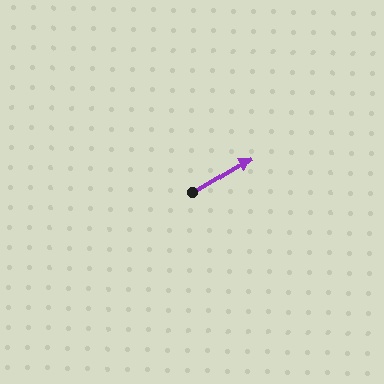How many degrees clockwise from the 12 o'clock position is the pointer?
Approximately 59 degrees.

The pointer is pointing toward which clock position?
Roughly 2 o'clock.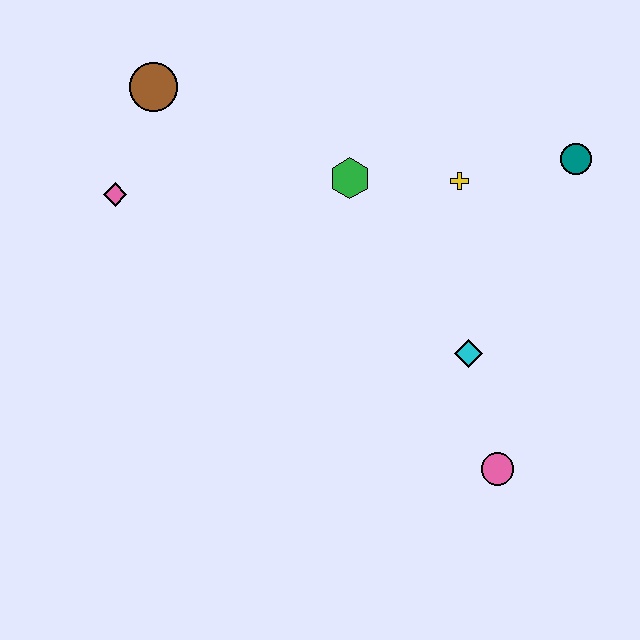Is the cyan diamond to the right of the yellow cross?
Yes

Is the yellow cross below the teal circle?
Yes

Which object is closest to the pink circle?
The cyan diamond is closest to the pink circle.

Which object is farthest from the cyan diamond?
The brown circle is farthest from the cyan diamond.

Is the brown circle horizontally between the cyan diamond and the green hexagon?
No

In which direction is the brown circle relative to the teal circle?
The brown circle is to the left of the teal circle.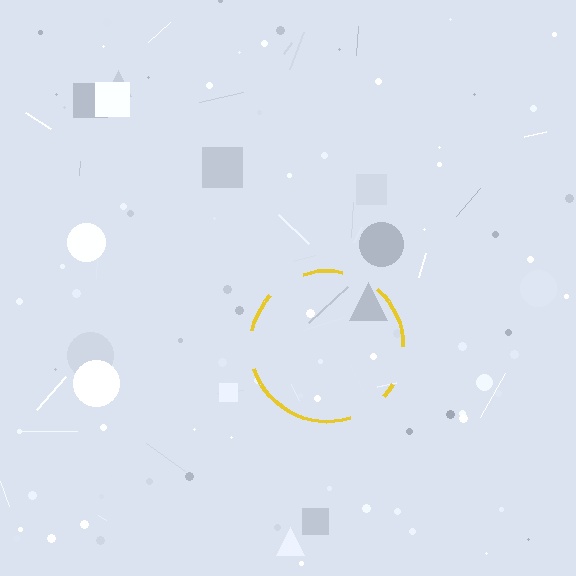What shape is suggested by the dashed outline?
The dashed outline suggests a circle.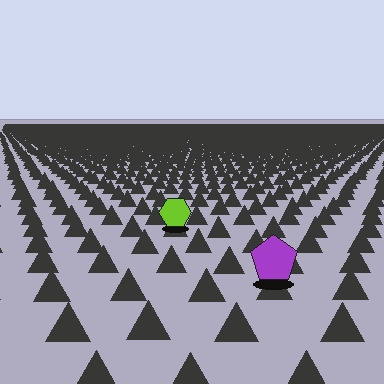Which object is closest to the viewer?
The purple pentagon is closest. The texture marks near it are larger and more spread out.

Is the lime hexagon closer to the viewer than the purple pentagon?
No. The purple pentagon is closer — you can tell from the texture gradient: the ground texture is coarser near it.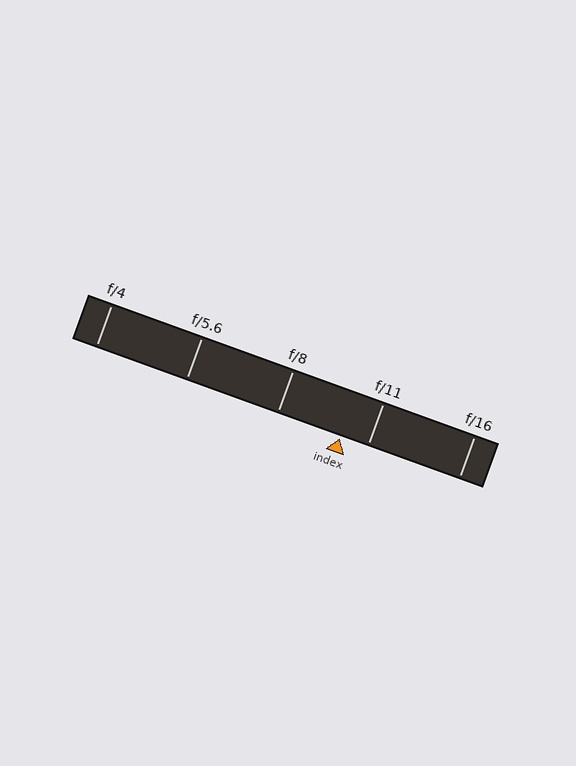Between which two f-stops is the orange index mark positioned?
The index mark is between f/8 and f/11.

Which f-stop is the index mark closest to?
The index mark is closest to f/11.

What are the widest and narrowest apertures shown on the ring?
The widest aperture shown is f/4 and the narrowest is f/16.